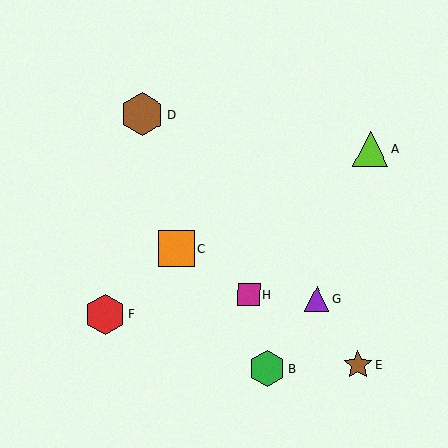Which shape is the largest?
The brown hexagon (labeled D) is the largest.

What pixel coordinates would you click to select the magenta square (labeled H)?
Click at (249, 295) to select the magenta square H.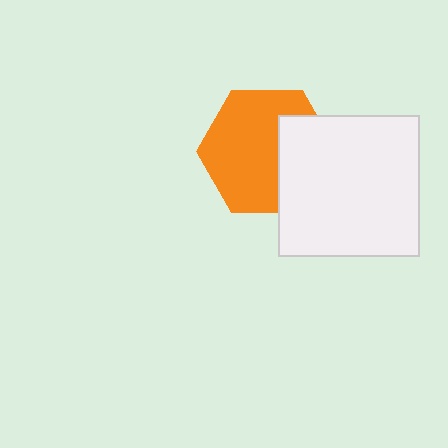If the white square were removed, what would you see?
You would see the complete orange hexagon.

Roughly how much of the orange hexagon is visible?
Most of it is visible (roughly 66%).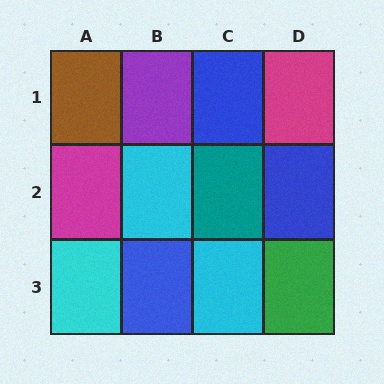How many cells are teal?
1 cell is teal.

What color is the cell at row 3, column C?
Cyan.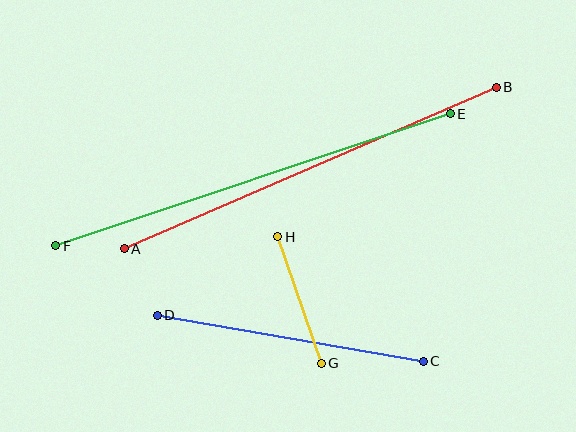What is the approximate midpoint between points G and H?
The midpoint is at approximately (299, 300) pixels.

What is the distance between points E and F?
The distance is approximately 416 pixels.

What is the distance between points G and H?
The distance is approximately 134 pixels.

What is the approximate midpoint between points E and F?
The midpoint is at approximately (253, 180) pixels.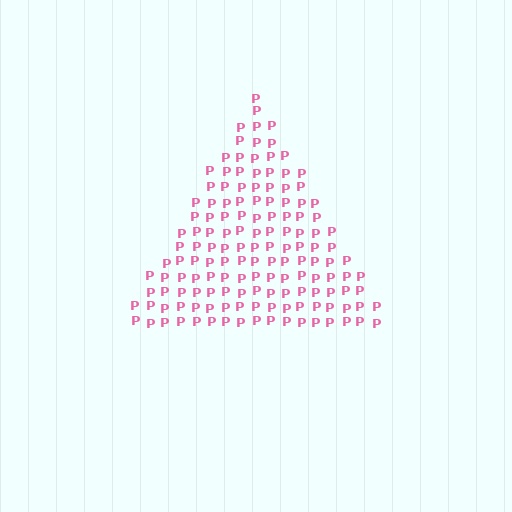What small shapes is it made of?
It is made of small letter P's.